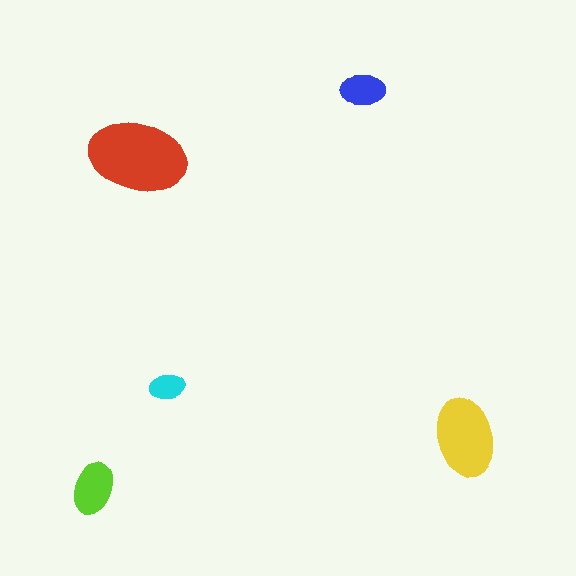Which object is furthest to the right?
The yellow ellipse is rightmost.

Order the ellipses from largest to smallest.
the red one, the yellow one, the lime one, the blue one, the cyan one.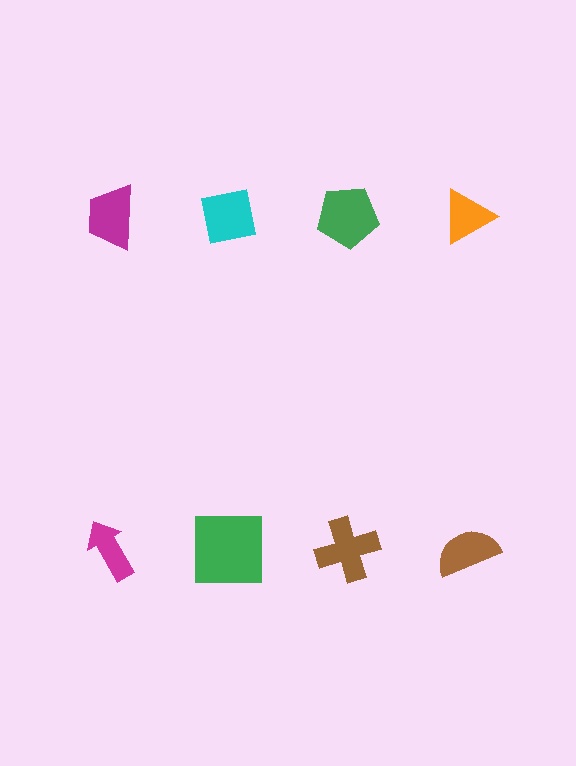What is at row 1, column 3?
A green pentagon.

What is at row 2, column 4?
A brown semicircle.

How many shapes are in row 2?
4 shapes.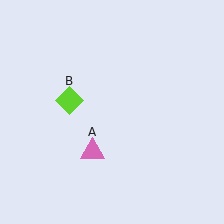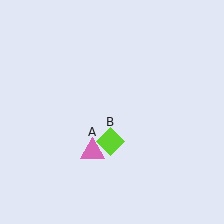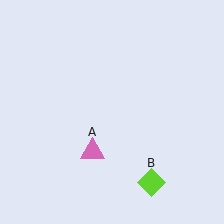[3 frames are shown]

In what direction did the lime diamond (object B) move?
The lime diamond (object B) moved down and to the right.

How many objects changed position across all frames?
1 object changed position: lime diamond (object B).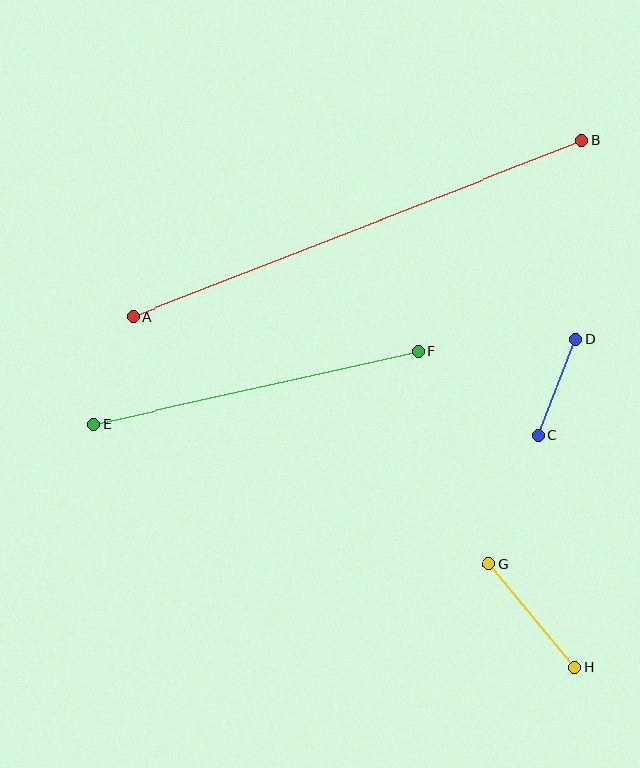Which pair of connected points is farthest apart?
Points A and B are farthest apart.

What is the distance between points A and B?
The distance is approximately 482 pixels.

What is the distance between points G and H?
The distance is approximately 135 pixels.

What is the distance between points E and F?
The distance is approximately 332 pixels.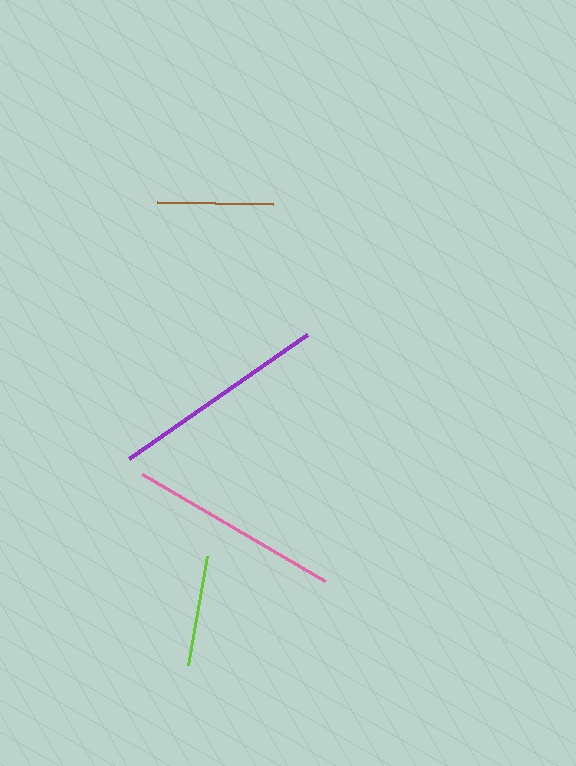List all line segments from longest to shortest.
From longest to shortest: purple, pink, brown, lime.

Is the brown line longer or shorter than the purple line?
The purple line is longer than the brown line.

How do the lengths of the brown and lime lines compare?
The brown and lime lines are approximately the same length.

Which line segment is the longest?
The purple line is the longest at approximately 217 pixels.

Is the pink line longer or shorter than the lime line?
The pink line is longer than the lime line.